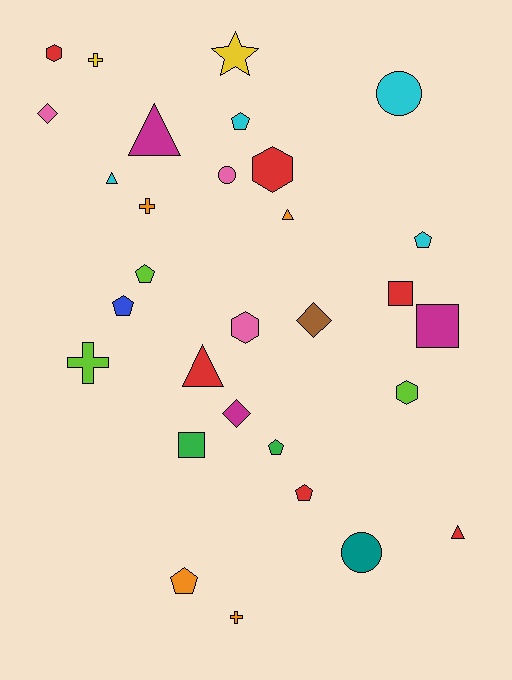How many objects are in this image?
There are 30 objects.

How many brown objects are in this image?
There is 1 brown object.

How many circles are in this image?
There are 3 circles.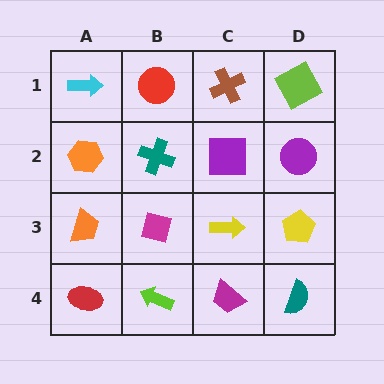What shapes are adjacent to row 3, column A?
An orange hexagon (row 2, column A), a red ellipse (row 4, column A), a magenta diamond (row 3, column B).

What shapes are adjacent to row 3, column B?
A teal cross (row 2, column B), a lime arrow (row 4, column B), an orange trapezoid (row 3, column A), a yellow arrow (row 3, column C).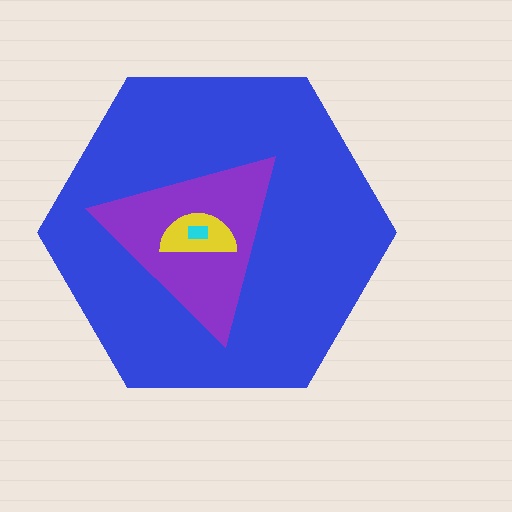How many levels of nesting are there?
4.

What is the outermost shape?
The blue hexagon.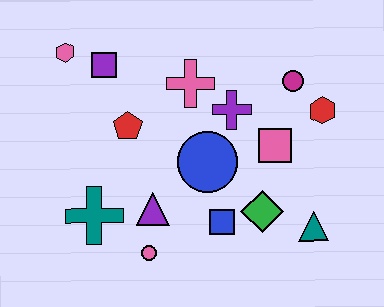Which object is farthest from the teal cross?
The red hexagon is farthest from the teal cross.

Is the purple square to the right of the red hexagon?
No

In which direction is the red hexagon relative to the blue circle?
The red hexagon is to the right of the blue circle.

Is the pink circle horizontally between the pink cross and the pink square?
No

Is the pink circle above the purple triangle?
No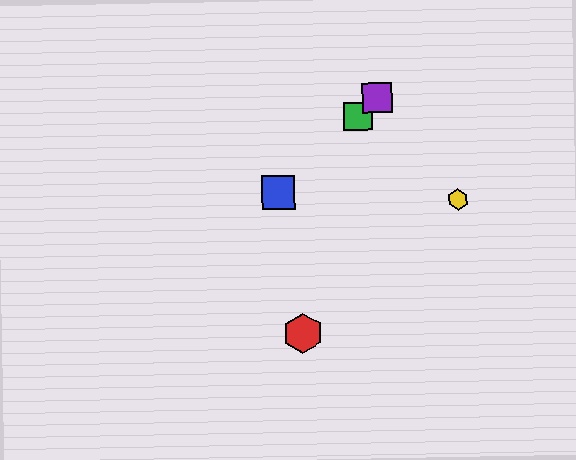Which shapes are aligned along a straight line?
The blue square, the green square, the purple square are aligned along a straight line.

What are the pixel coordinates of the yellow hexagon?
The yellow hexagon is at (458, 199).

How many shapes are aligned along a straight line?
3 shapes (the blue square, the green square, the purple square) are aligned along a straight line.